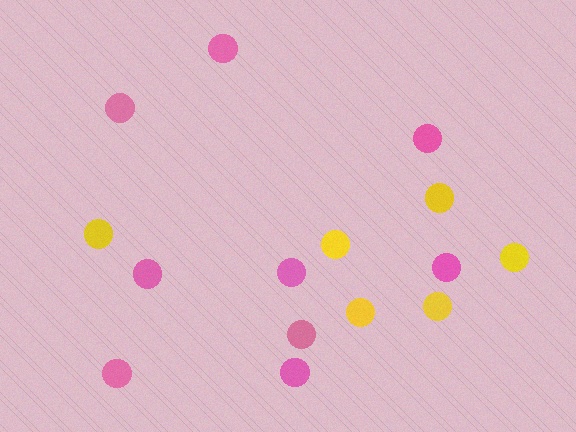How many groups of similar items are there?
There are 2 groups: one group of yellow circles (6) and one group of pink circles (9).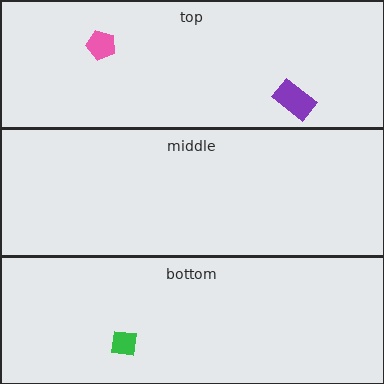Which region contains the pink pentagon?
The top region.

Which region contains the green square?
The bottom region.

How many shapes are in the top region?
2.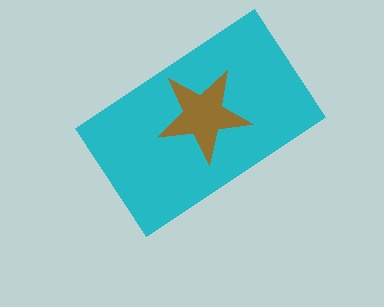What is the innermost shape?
The brown star.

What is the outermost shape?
The cyan rectangle.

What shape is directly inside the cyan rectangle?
The brown star.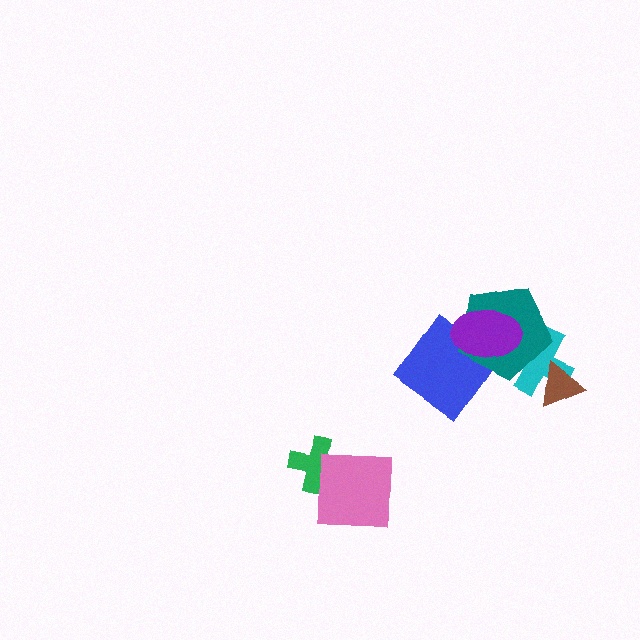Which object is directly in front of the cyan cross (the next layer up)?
The teal pentagon is directly in front of the cyan cross.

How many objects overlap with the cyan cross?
3 objects overlap with the cyan cross.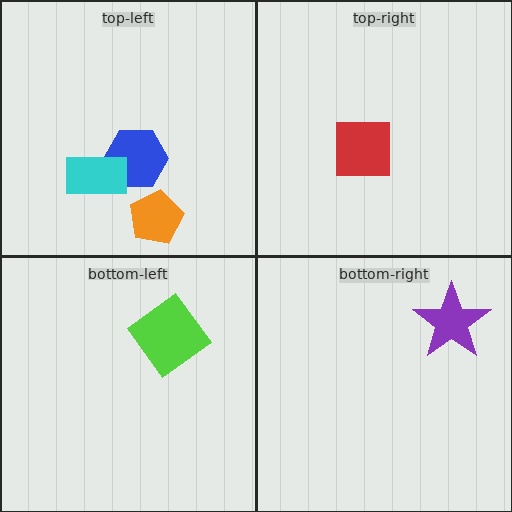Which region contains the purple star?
The bottom-right region.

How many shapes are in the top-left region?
3.